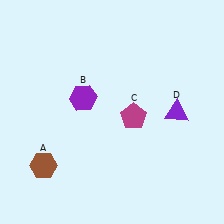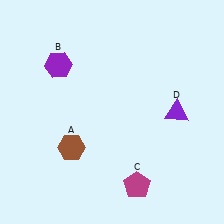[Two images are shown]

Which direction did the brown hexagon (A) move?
The brown hexagon (A) moved right.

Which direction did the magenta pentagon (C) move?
The magenta pentagon (C) moved down.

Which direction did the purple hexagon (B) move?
The purple hexagon (B) moved up.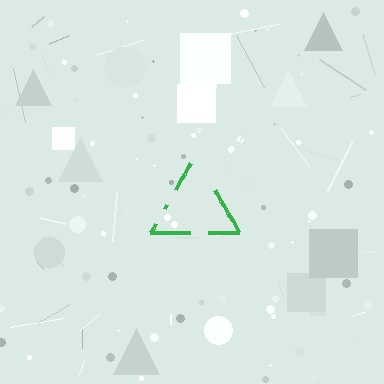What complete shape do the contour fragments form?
The contour fragments form a triangle.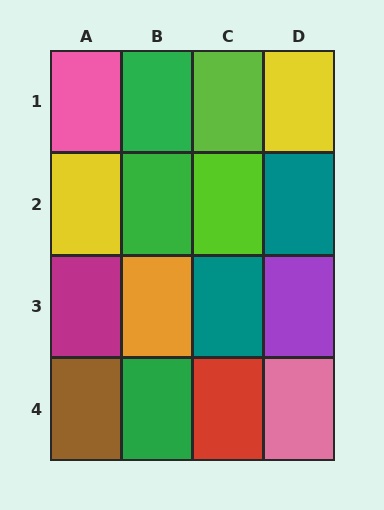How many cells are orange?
1 cell is orange.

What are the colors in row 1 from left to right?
Pink, green, lime, yellow.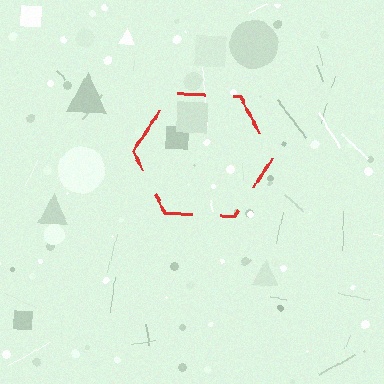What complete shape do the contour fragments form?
The contour fragments form a hexagon.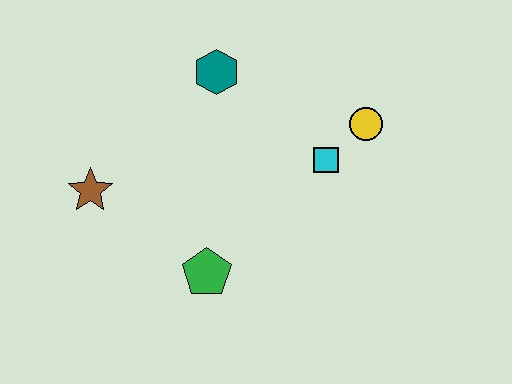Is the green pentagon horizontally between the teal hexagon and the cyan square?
No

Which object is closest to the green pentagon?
The brown star is closest to the green pentagon.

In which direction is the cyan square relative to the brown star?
The cyan square is to the right of the brown star.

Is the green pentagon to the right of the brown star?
Yes